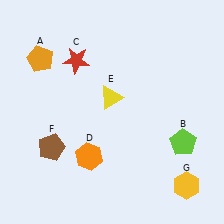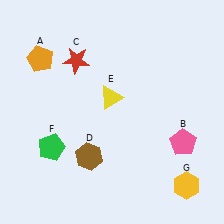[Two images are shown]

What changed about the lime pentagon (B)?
In Image 1, B is lime. In Image 2, it changed to pink.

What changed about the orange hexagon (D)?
In Image 1, D is orange. In Image 2, it changed to brown.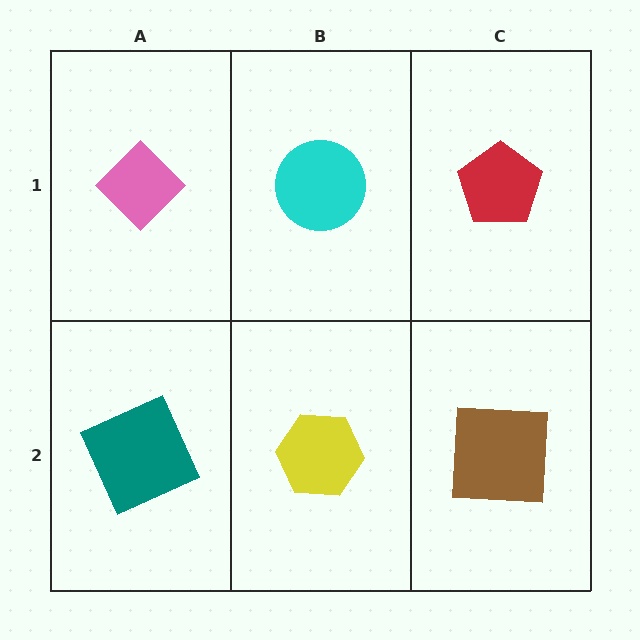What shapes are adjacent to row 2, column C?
A red pentagon (row 1, column C), a yellow hexagon (row 2, column B).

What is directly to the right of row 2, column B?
A brown square.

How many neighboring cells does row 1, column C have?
2.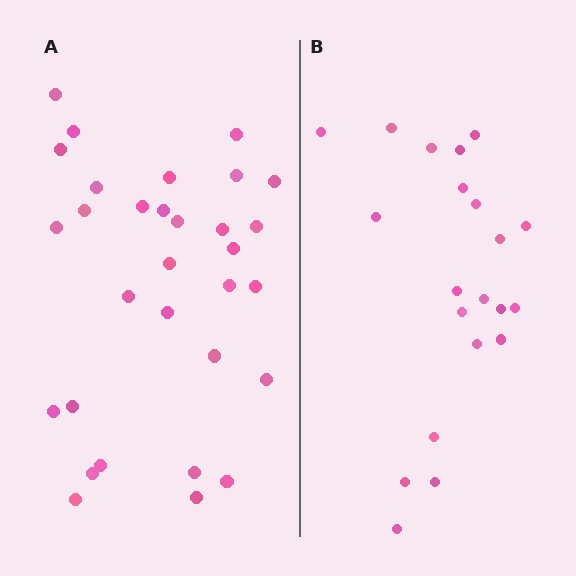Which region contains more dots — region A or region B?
Region A (the left region) has more dots.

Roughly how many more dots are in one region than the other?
Region A has roughly 10 or so more dots than region B.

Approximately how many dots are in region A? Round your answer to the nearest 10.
About 30 dots. (The exact count is 31, which rounds to 30.)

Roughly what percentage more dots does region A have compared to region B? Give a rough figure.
About 50% more.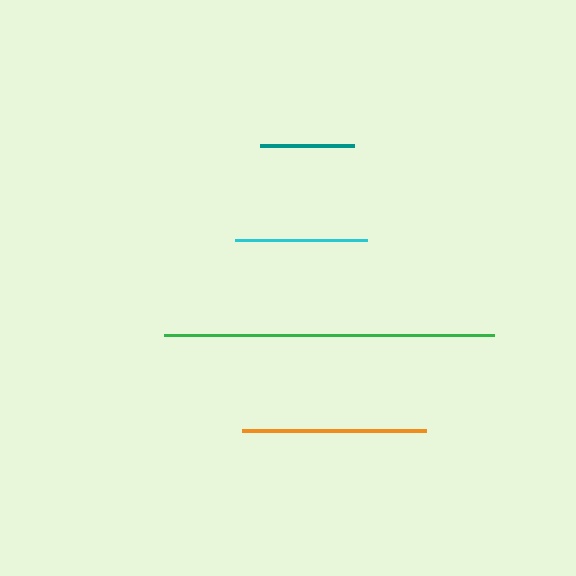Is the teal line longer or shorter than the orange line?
The orange line is longer than the teal line.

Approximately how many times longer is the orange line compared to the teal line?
The orange line is approximately 1.9 times the length of the teal line.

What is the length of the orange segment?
The orange segment is approximately 184 pixels long.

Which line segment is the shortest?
The teal line is the shortest at approximately 94 pixels.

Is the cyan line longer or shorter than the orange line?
The orange line is longer than the cyan line.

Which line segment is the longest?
The green line is the longest at approximately 330 pixels.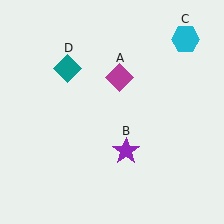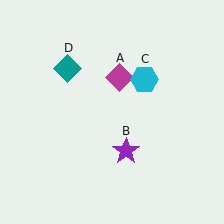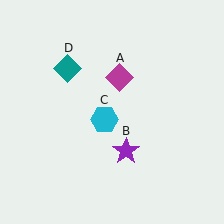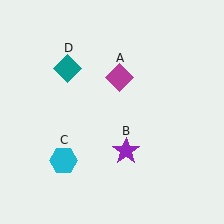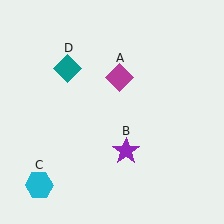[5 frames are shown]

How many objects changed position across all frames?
1 object changed position: cyan hexagon (object C).